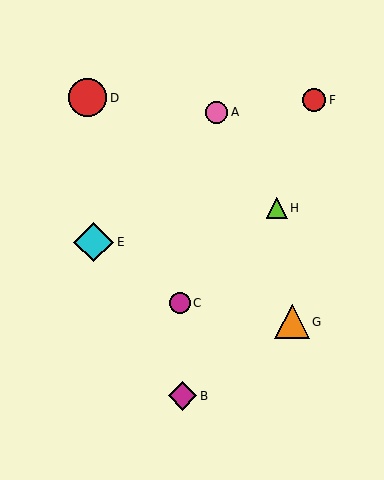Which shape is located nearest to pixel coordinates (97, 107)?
The red circle (labeled D) at (88, 98) is nearest to that location.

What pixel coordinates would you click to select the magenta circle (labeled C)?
Click at (180, 303) to select the magenta circle C.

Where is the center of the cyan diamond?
The center of the cyan diamond is at (94, 242).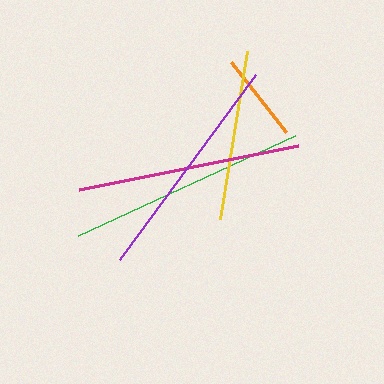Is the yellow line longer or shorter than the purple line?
The purple line is longer than the yellow line.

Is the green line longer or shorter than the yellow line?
The green line is longer than the yellow line.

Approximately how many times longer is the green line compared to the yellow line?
The green line is approximately 1.4 times the length of the yellow line.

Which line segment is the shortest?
The orange line is the shortest at approximately 89 pixels.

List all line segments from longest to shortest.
From longest to shortest: green, purple, magenta, yellow, orange.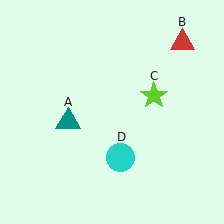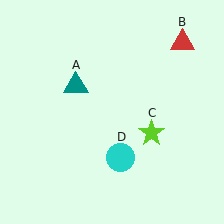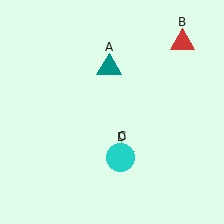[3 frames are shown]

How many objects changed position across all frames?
2 objects changed position: teal triangle (object A), lime star (object C).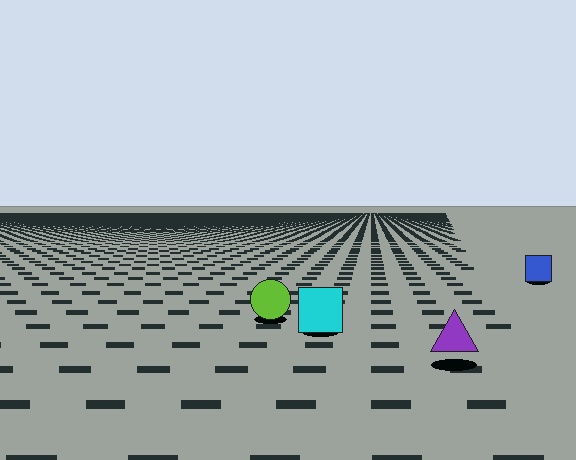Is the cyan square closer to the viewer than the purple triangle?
No. The purple triangle is closer — you can tell from the texture gradient: the ground texture is coarser near it.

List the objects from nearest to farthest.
From nearest to farthest: the purple triangle, the cyan square, the lime circle, the blue square.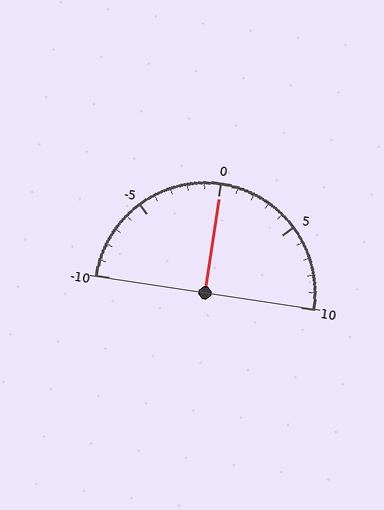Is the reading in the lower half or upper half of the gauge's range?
The reading is in the upper half of the range (-10 to 10).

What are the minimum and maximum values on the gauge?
The gauge ranges from -10 to 10.